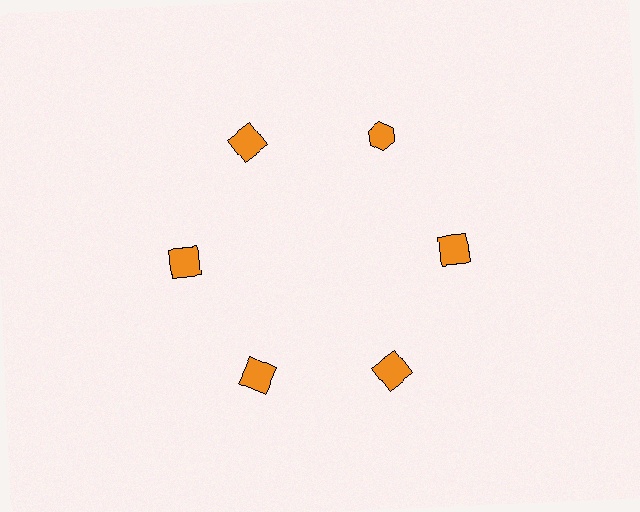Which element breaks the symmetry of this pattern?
The orange hexagon at roughly the 1 o'clock position breaks the symmetry. All other shapes are orange squares.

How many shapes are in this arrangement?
There are 6 shapes arranged in a ring pattern.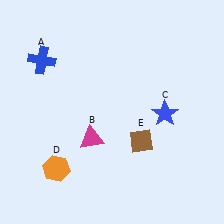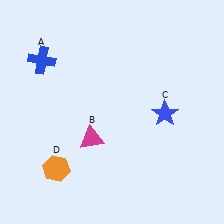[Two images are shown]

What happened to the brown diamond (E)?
The brown diamond (E) was removed in Image 2. It was in the bottom-right area of Image 1.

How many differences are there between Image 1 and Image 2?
There is 1 difference between the two images.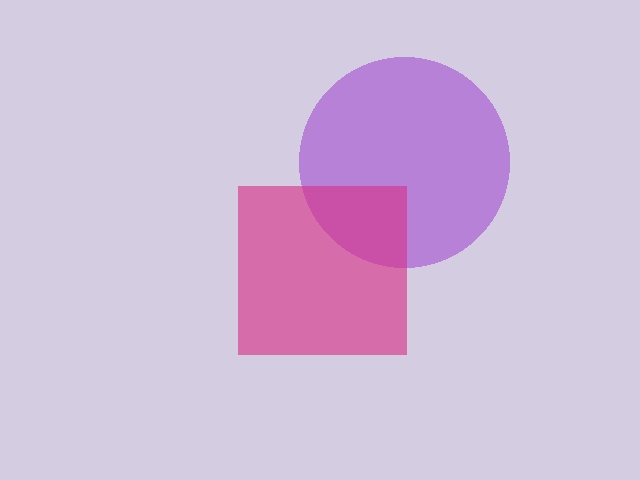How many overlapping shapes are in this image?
There are 2 overlapping shapes in the image.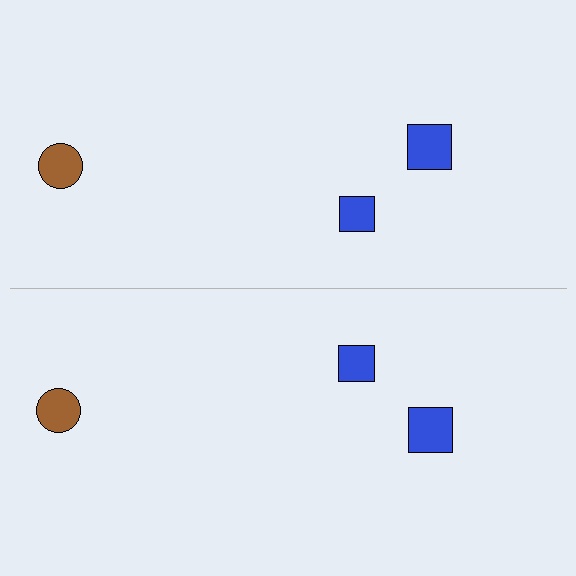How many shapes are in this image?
There are 6 shapes in this image.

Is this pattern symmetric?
Yes, this pattern has bilateral (reflection) symmetry.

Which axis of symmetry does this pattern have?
The pattern has a horizontal axis of symmetry running through the center of the image.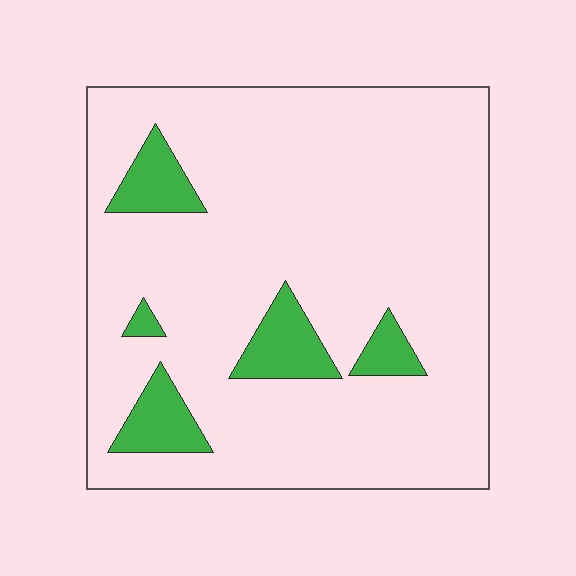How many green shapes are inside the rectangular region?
5.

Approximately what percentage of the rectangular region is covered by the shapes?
Approximately 10%.